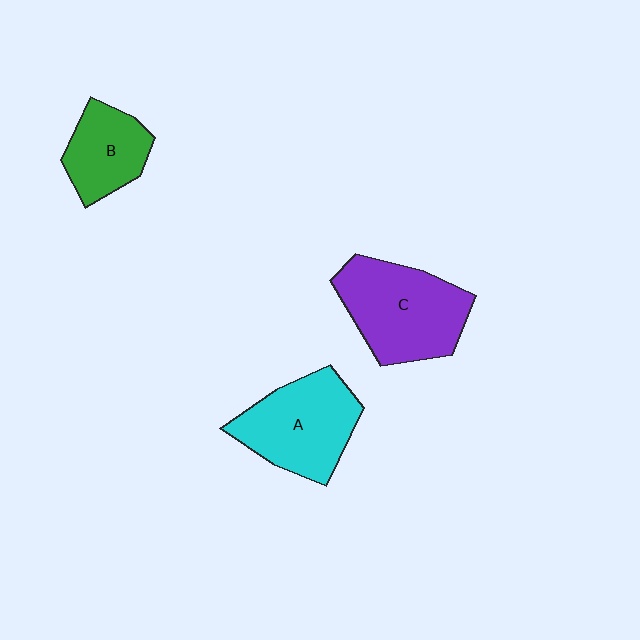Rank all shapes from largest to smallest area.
From largest to smallest: C (purple), A (cyan), B (green).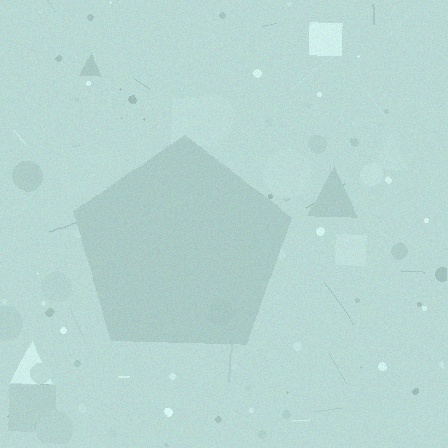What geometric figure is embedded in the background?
A pentagon is embedded in the background.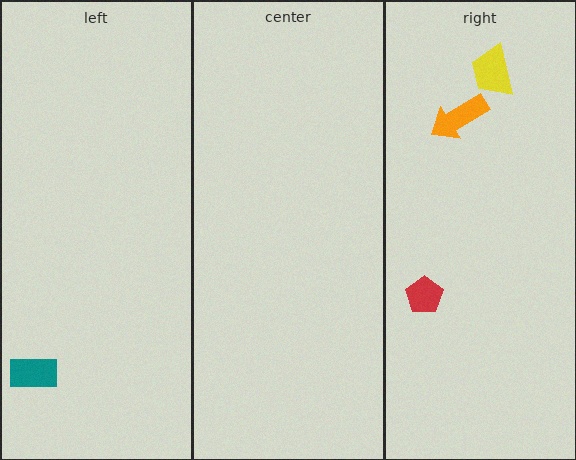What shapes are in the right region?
The yellow trapezoid, the orange arrow, the red pentagon.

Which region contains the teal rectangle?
The left region.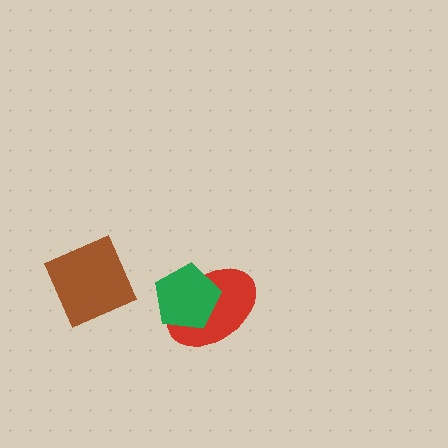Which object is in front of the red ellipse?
The green pentagon is in front of the red ellipse.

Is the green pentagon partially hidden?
No, no other shape covers it.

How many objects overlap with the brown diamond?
0 objects overlap with the brown diamond.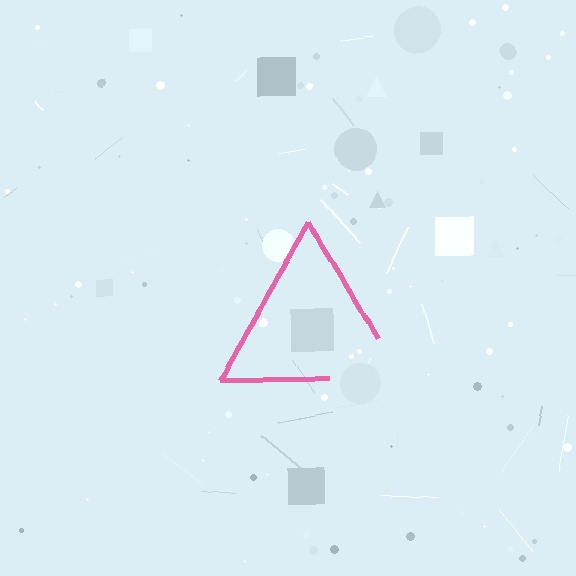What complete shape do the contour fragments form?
The contour fragments form a triangle.